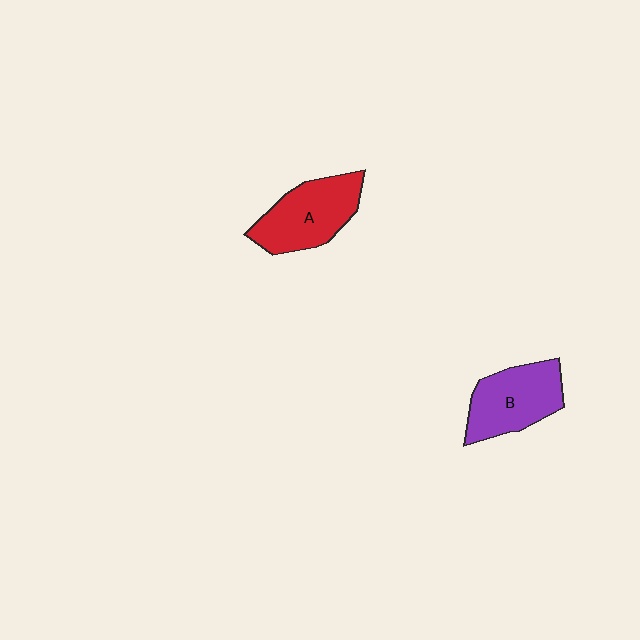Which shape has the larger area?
Shape A (red).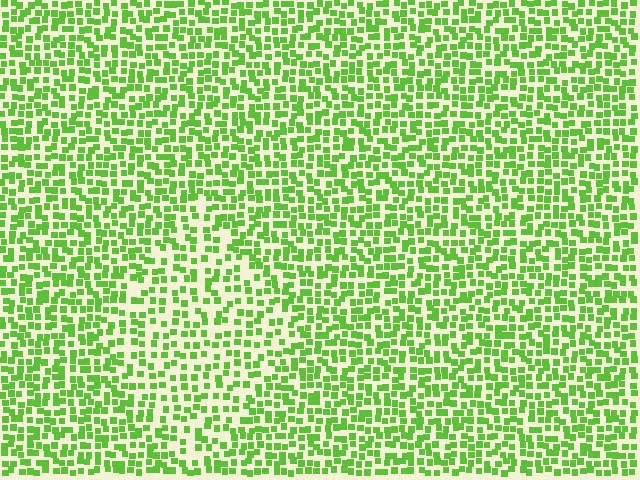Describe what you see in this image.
The image contains small lime elements arranged at two different densities. A diamond-shaped region is visible where the elements are less densely packed than the surrounding area.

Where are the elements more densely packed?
The elements are more densely packed outside the diamond boundary.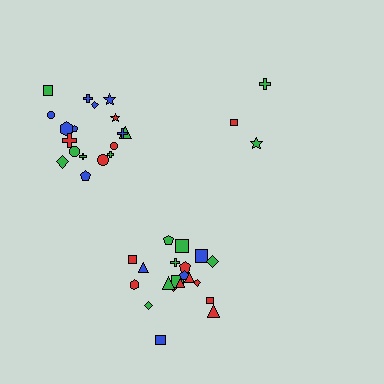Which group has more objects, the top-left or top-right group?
The top-left group.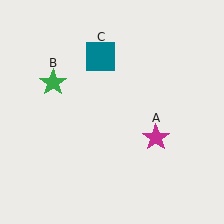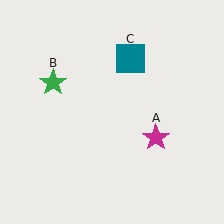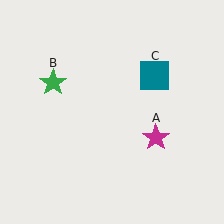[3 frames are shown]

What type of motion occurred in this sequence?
The teal square (object C) rotated clockwise around the center of the scene.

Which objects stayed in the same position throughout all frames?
Magenta star (object A) and green star (object B) remained stationary.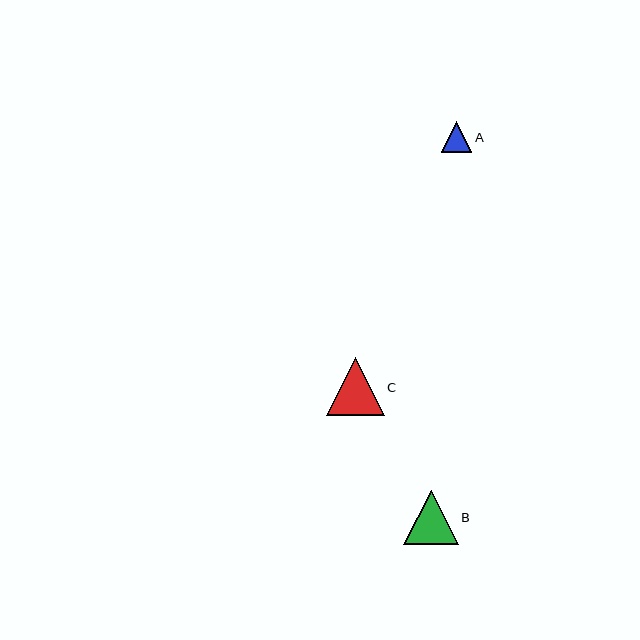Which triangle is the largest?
Triangle C is the largest with a size of approximately 58 pixels.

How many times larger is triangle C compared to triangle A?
Triangle C is approximately 1.9 times the size of triangle A.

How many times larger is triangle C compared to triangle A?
Triangle C is approximately 1.9 times the size of triangle A.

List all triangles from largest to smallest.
From largest to smallest: C, B, A.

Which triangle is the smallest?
Triangle A is the smallest with a size of approximately 31 pixels.